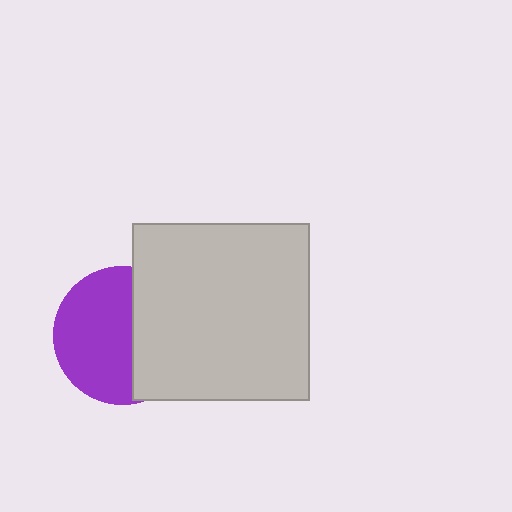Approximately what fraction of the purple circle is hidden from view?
Roughly 42% of the purple circle is hidden behind the light gray square.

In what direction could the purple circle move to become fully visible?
The purple circle could move left. That would shift it out from behind the light gray square entirely.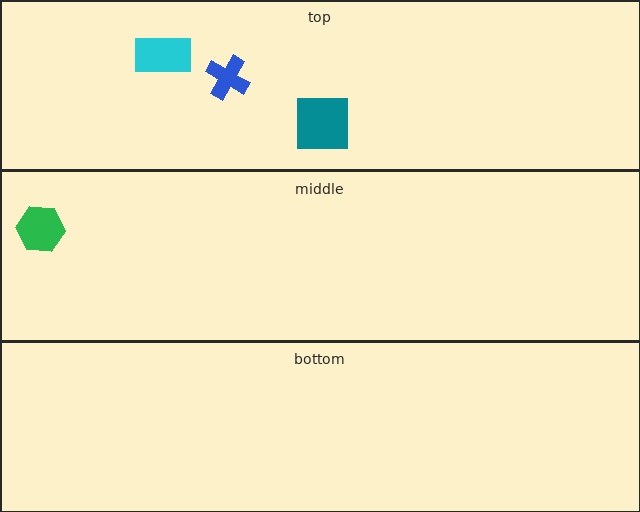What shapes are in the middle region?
The green hexagon.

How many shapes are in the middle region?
1.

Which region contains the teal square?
The top region.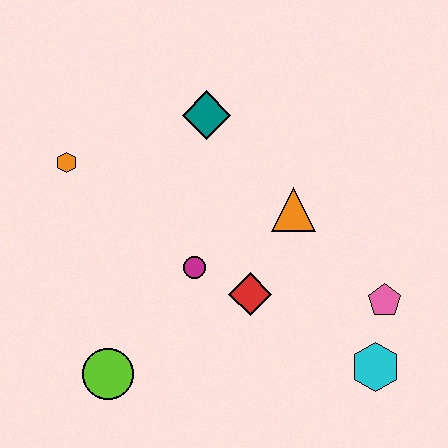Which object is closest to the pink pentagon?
The cyan hexagon is closest to the pink pentagon.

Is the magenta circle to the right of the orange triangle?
No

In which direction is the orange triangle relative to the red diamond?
The orange triangle is above the red diamond.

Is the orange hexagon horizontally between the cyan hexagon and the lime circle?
No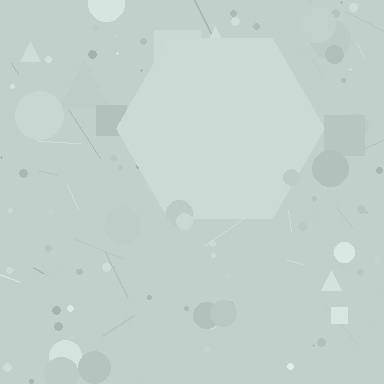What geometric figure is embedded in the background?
A hexagon is embedded in the background.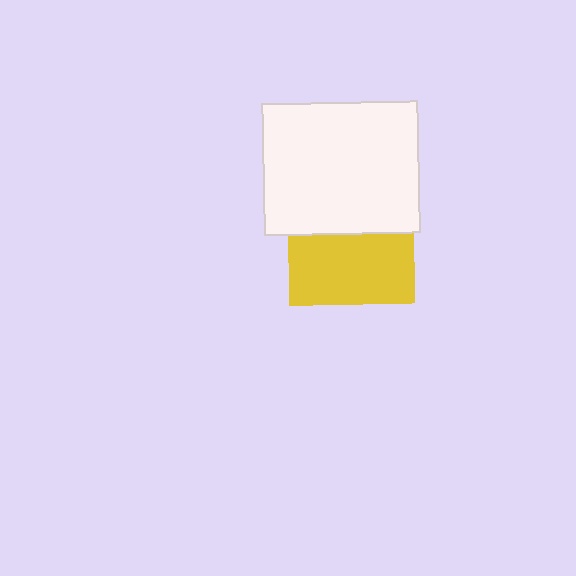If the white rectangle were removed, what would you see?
You would see the complete yellow square.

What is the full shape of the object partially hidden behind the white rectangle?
The partially hidden object is a yellow square.